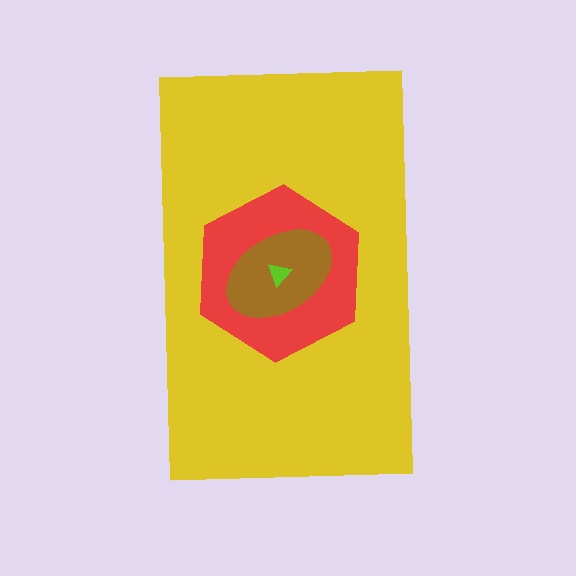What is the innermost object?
The lime triangle.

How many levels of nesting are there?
4.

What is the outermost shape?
The yellow rectangle.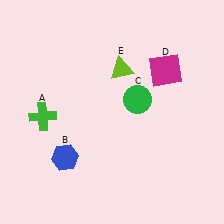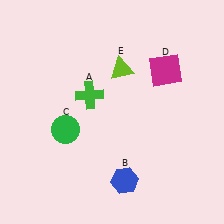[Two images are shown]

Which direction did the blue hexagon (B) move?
The blue hexagon (B) moved right.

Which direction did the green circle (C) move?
The green circle (C) moved left.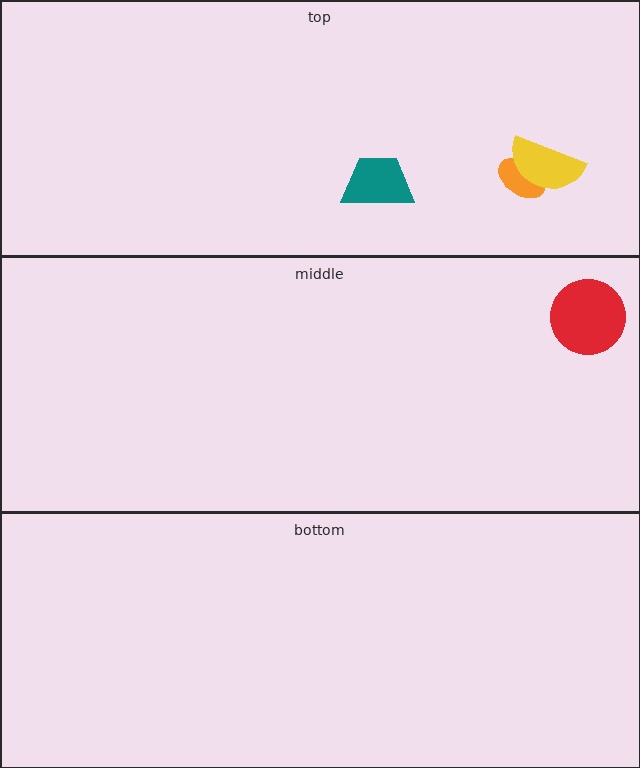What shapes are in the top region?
The orange ellipse, the teal trapezoid, the yellow semicircle.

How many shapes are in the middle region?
1.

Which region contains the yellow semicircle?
The top region.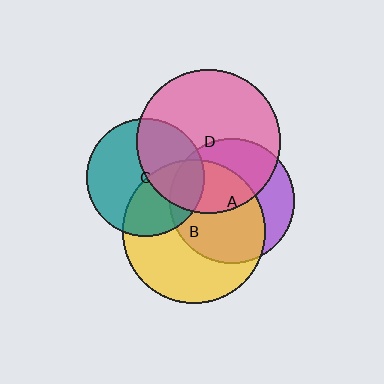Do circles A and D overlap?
Yes.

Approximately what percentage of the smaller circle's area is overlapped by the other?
Approximately 50%.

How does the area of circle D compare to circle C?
Approximately 1.5 times.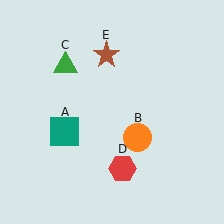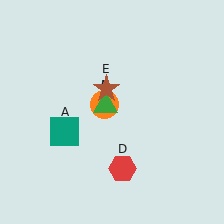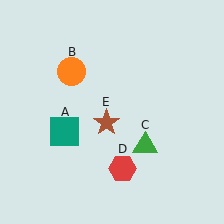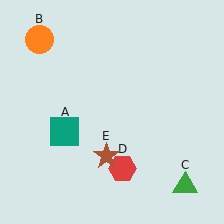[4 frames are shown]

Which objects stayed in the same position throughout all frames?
Teal square (object A) and red hexagon (object D) remained stationary.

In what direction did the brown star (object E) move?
The brown star (object E) moved down.